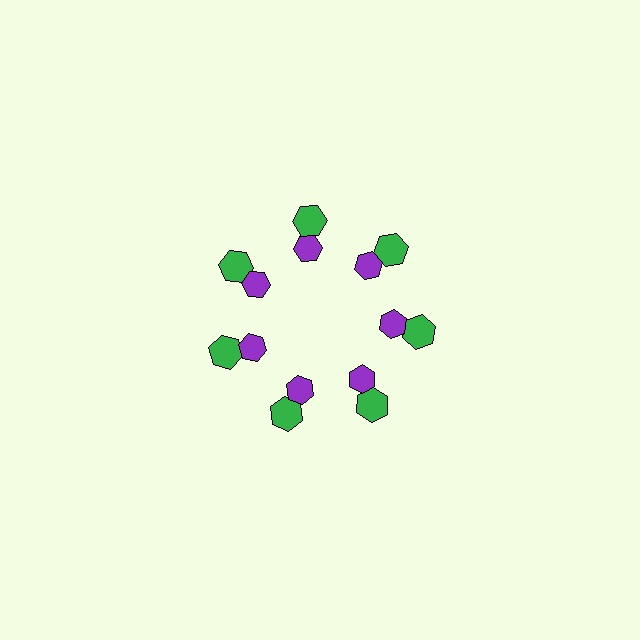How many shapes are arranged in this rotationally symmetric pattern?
There are 14 shapes, arranged in 7 groups of 2.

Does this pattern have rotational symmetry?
Yes, this pattern has 7-fold rotational symmetry. It looks the same after rotating 51 degrees around the center.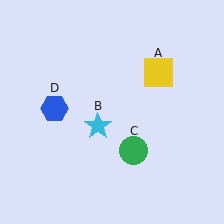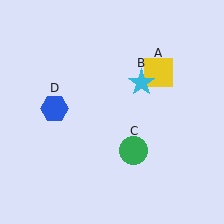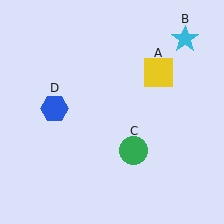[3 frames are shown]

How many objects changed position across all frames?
1 object changed position: cyan star (object B).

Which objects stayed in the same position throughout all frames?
Yellow square (object A) and green circle (object C) and blue hexagon (object D) remained stationary.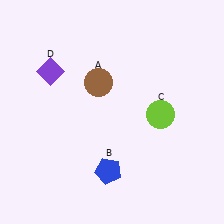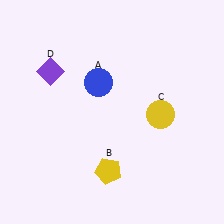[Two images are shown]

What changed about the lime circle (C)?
In Image 1, C is lime. In Image 2, it changed to yellow.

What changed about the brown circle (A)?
In Image 1, A is brown. In Image 2, it changed to blue.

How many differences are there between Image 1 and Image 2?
There are 3 differences between the two images.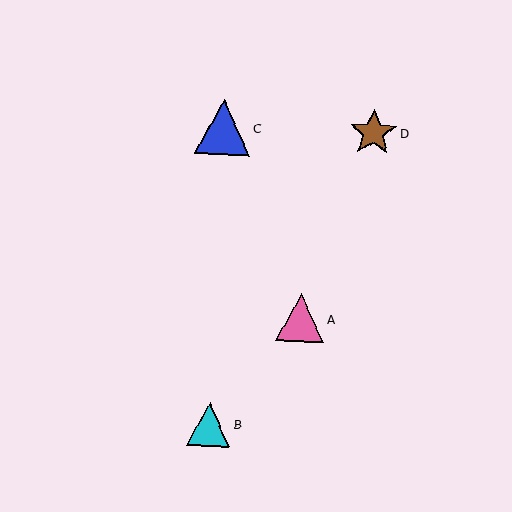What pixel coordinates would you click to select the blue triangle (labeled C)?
Click at (223, 127) to select the blue triangle C.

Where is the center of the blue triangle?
The center of the blue triangle is at (223, 127).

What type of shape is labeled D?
Shape D is a brown star.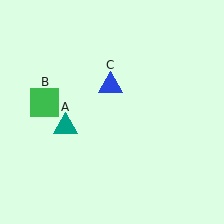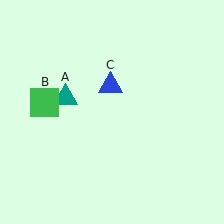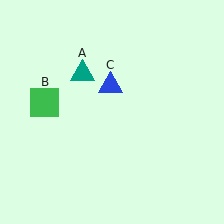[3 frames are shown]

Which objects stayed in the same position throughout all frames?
Green square (object B) and blue triangle (object C) remained stationary.